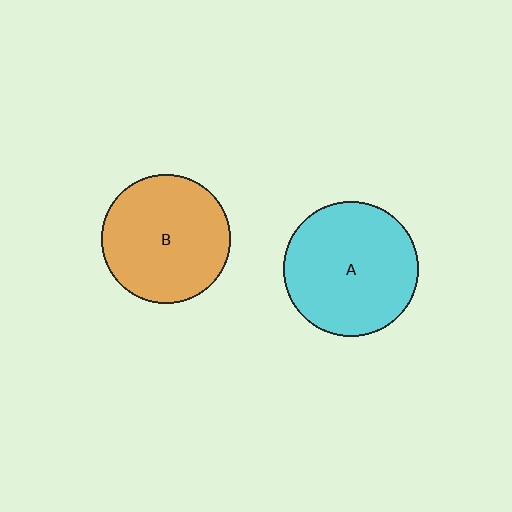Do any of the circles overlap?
No, none of the circles overlap.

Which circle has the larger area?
Circle A (cyan).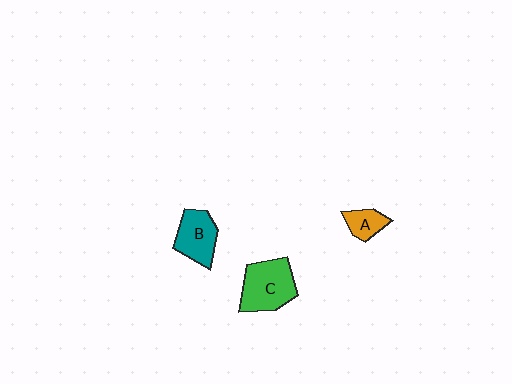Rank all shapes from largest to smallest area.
From largest to smallest: C (green), B (teal), A (orange).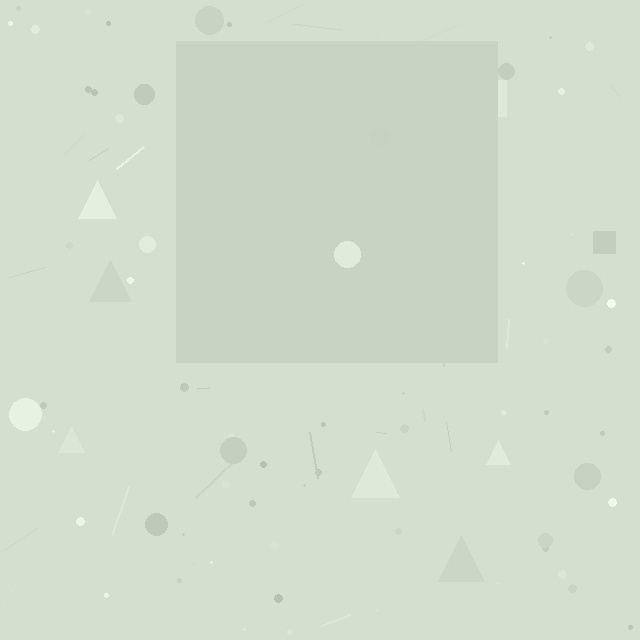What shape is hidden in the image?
A square is hidden in the image.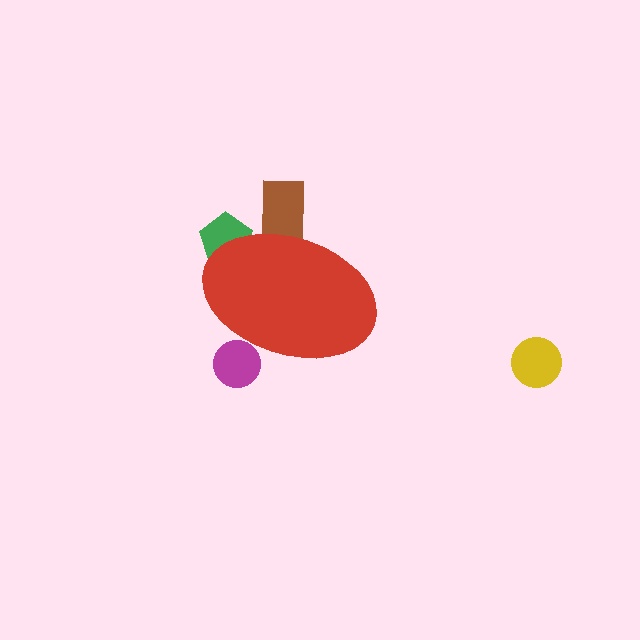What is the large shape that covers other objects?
A red ellipse.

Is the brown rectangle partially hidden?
Yes, the brown rectangle is partially hidden behind the red ellipse.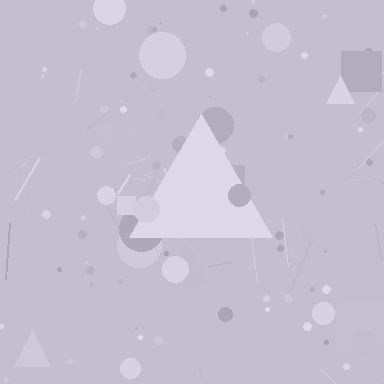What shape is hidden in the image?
A triangle is hidden in the image.